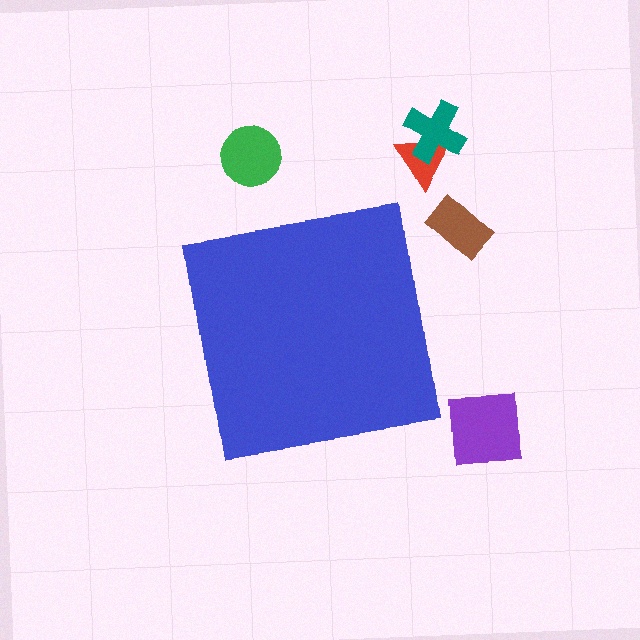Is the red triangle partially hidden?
No, the red triangle is fully visible.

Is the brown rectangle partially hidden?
No, the brown rectangle is fully visible.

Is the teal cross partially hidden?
No, the teal cross is fully visible.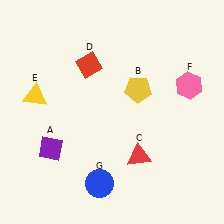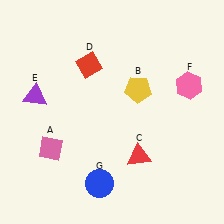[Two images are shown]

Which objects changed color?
A changed from purple to pink. E changed from yellow to purple.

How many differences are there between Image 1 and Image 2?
There are 2 differences between the two images.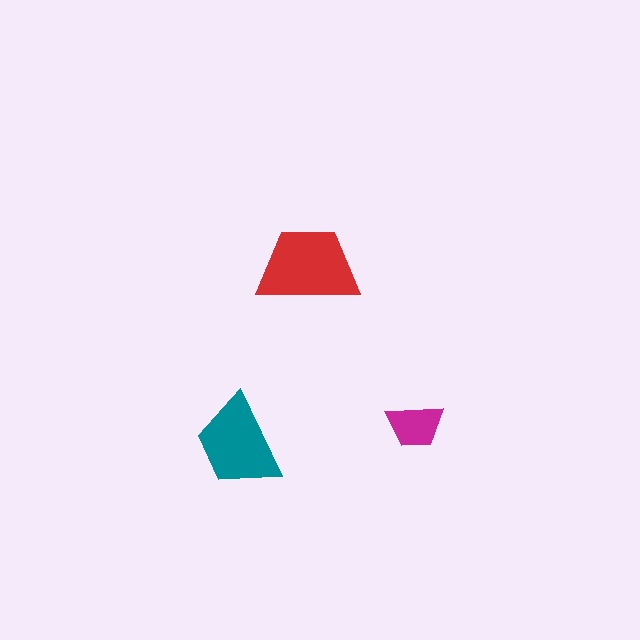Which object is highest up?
The red trapezoid is topmost.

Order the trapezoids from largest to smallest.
the red one, the teal one, the magenta one.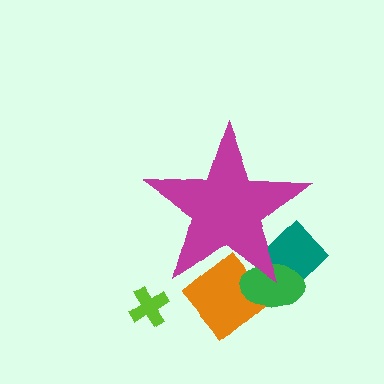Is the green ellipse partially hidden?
Yes, the green ellipse is partially hidden behind the magenta star.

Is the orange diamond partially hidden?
Yes, the orange diamond is partially hidden behind the magenta star.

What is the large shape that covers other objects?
A magenta star.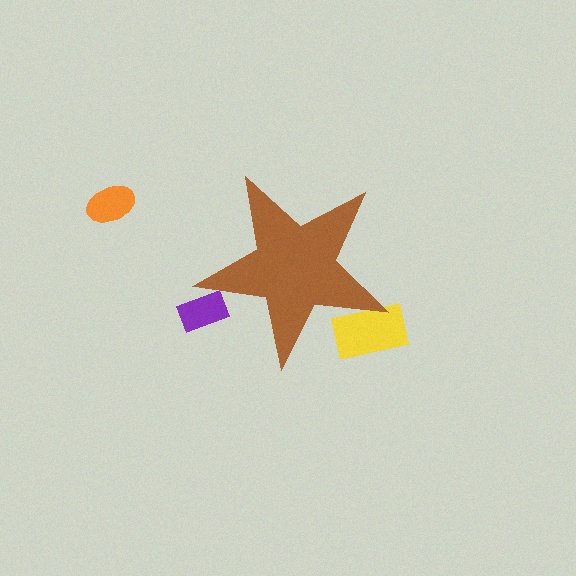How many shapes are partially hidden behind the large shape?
2 shapes are partially hidden.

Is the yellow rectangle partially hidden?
Yes, the yellow rectangle is partially hidden behind the brown star.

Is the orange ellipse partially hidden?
No, the orange ellipse is fully visible.